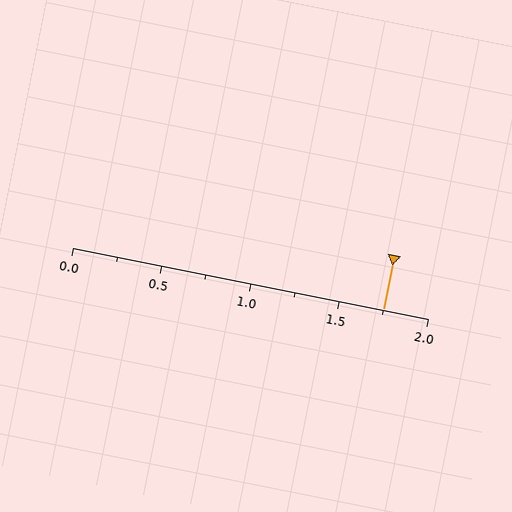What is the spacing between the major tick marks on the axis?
The major ticks are spaced 0.5 apart.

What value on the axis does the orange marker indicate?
The marker indicates approximately 1.75.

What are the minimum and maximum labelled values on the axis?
The axis runs from 0.0 to 2.0.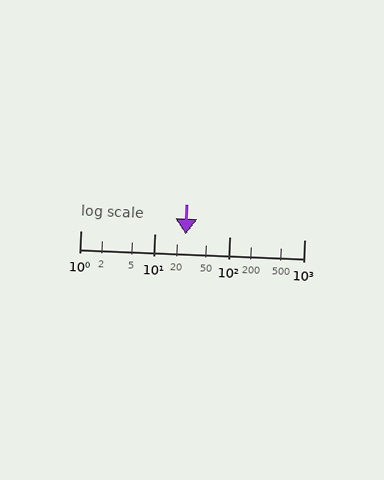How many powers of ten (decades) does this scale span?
The scale spans 3 decades, from 1 to 1000.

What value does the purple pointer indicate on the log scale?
The pointer indicates approximately 26.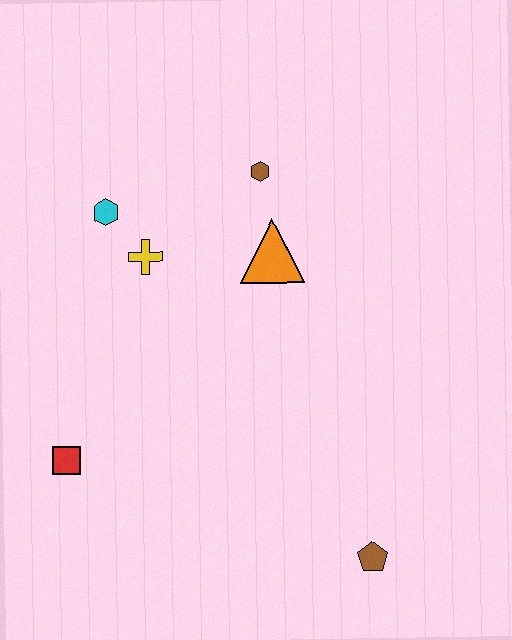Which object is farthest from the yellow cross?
The brown pentagon is farthest from the yellow cross.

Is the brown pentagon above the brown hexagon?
No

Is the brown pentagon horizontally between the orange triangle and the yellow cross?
No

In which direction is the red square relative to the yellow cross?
The red square is below the yellow cross.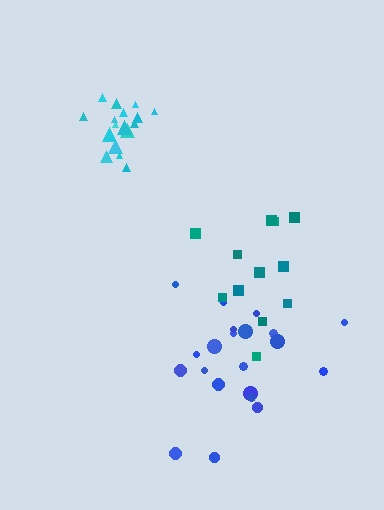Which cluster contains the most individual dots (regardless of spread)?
Blue (22).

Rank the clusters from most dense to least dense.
cyan, blue, teal.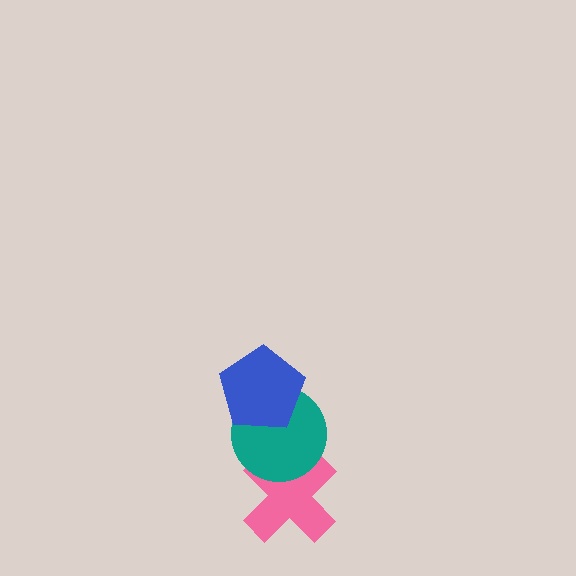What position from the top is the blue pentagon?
The blue pentagon is 1st from the top.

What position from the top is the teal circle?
The teal circle is 2nd from the top.